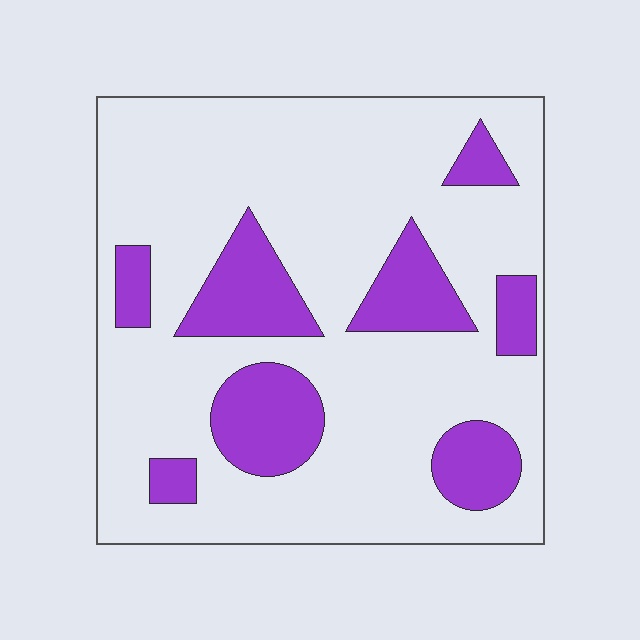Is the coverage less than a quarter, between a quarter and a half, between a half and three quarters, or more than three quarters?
Less than a quarter.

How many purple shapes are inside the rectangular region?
8.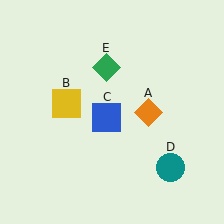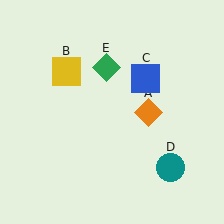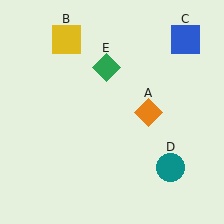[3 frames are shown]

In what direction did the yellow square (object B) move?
The yellow square (object B) moved up.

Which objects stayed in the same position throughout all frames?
Orange diamond (object A) and teal circle (object D) and green diamond (object E) remained stationary.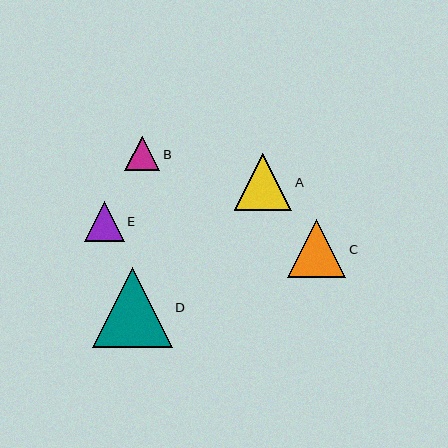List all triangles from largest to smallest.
From largest to smallest: D, C, A, E, B.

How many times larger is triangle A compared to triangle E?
Triangle A is approximately 1.4 times the size of triangle E.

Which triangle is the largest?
Triangle D is the largest with a size of approximately 80 pixels.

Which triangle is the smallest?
Triangle B is the smallest with a size of approximately 35 pixels.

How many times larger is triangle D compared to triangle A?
Triangle D is approximately 1.4 times the size of triangle A.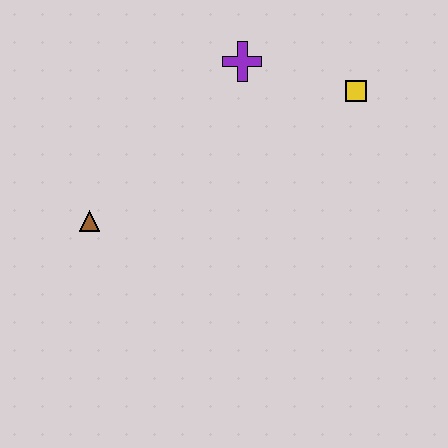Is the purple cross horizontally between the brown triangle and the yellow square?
Yes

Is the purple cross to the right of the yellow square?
No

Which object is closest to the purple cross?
The yellow square is closest to the purple cross.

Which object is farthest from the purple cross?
The brown triangle is farthest from the purple cross.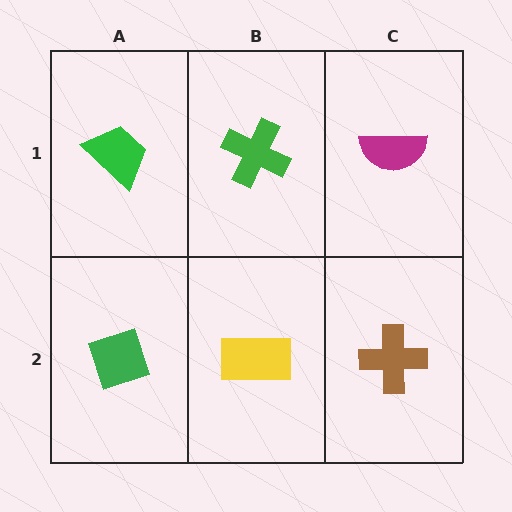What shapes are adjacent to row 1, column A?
A green diamond (row 2, column A), a green cross (row 1, column B).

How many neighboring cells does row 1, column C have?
2.